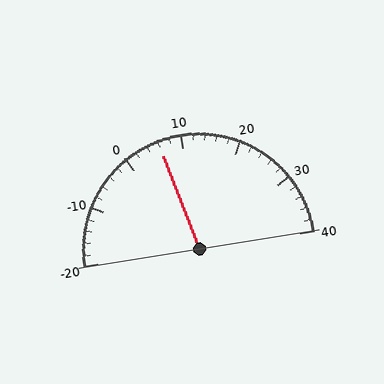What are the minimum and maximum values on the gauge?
The gauge ranges from -20 to 40.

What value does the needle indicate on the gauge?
The needle indicates approximately 6.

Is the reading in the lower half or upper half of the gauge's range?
The reading is in the lower half of the range (-20 to 40).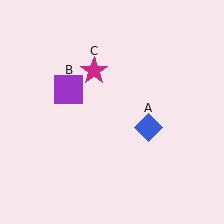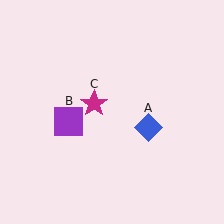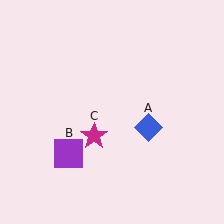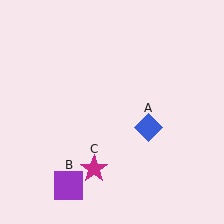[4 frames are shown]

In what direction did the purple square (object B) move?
The purple square (object B) moved down.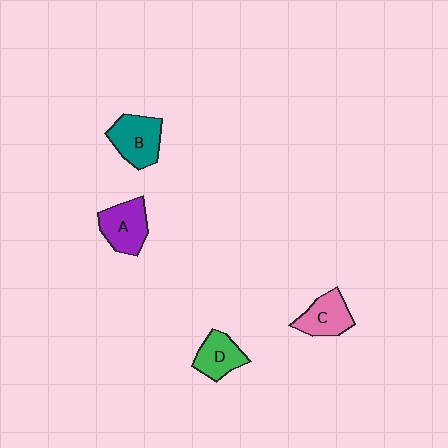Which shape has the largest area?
Shape B (teal).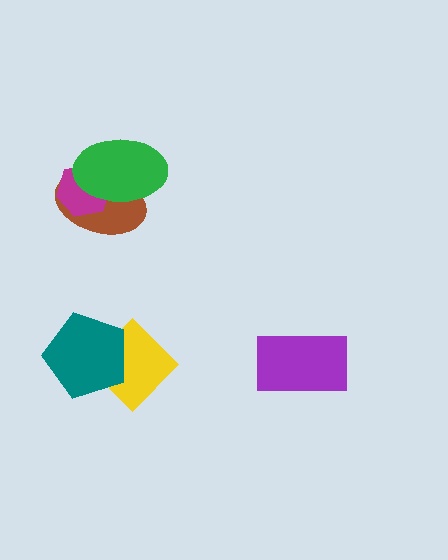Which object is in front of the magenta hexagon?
The green ellipse is in front of the magenta hexagon.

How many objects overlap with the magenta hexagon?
2 objects overlap with the magenta hexagon.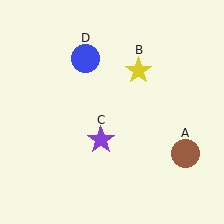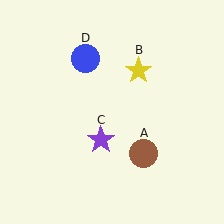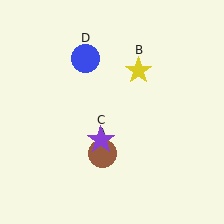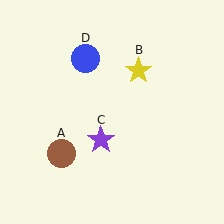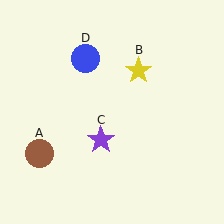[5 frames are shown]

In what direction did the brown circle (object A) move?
The brown circle (object A) moved left.